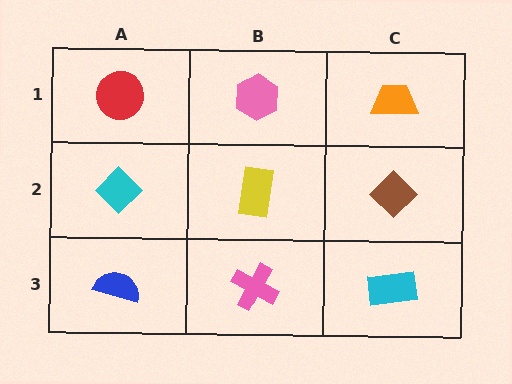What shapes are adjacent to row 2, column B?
A pink hexagon (row 1, column B), a pink cross (row 3, column B), a cyan diamond (row 2, column A), a brown diamond (row 2, column C).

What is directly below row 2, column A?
A blue semicircle.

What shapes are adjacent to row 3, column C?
A brown diamond (row 2, column C), a pink cross (row 3, column B).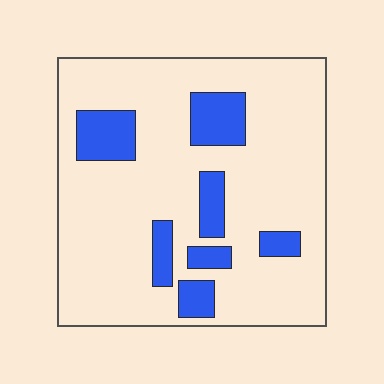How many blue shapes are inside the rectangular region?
7.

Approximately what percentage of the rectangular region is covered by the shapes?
Approximately 20%.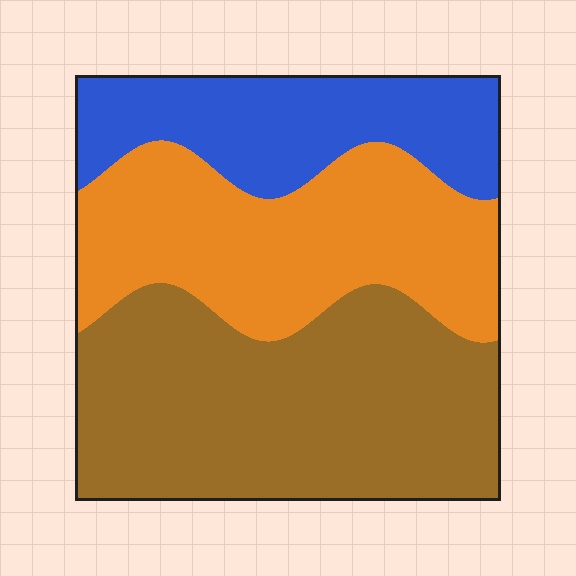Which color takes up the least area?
Blue, at roughly 20%.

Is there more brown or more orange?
Brown.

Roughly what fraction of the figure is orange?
Orange takes up between a quarter and a half of the figure.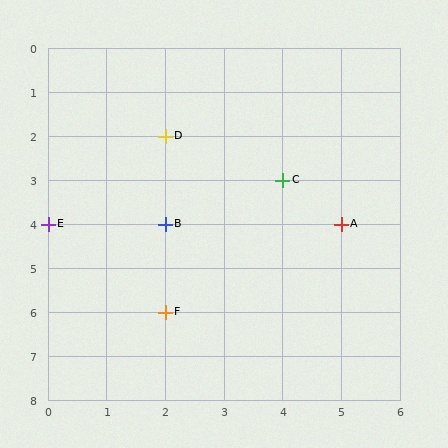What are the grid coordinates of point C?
Point C is at grid coordinates (4, 3).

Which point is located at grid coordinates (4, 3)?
Point C is at (4, 3).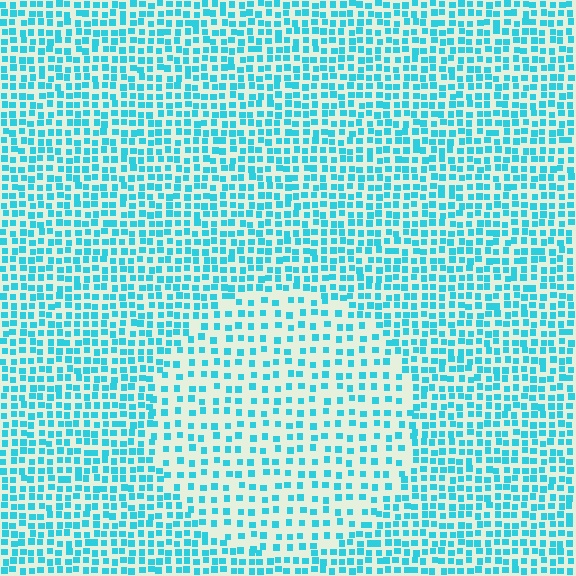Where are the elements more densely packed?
The elements are more densely packed outside the circle boundary.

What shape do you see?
I see a circle.